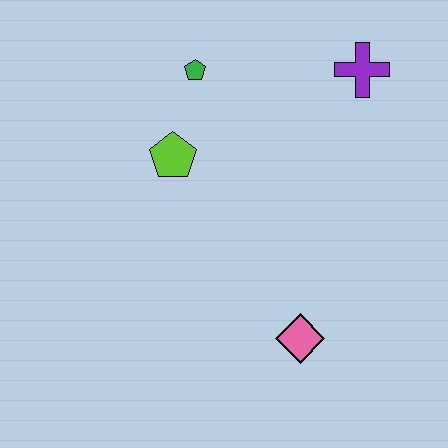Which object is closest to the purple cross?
The green pentagon is closest to the purple cross.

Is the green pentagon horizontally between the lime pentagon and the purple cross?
Yes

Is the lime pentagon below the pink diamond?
No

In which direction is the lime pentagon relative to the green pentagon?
The lime pentagon is below the green pentagon.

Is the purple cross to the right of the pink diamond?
Yes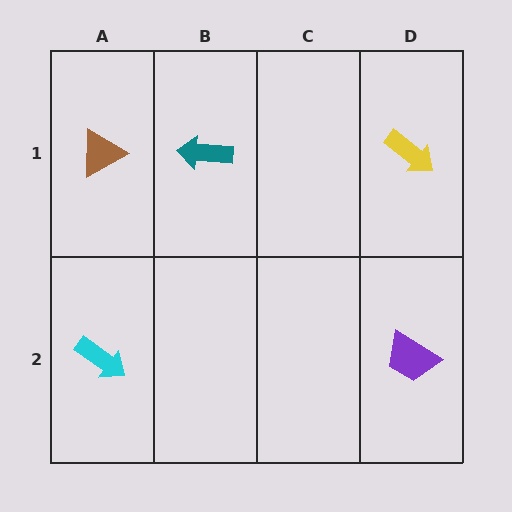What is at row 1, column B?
A teal arrow.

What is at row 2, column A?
A cyan arrow.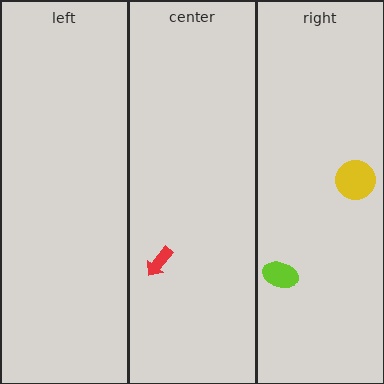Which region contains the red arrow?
The center region.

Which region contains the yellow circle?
The right region.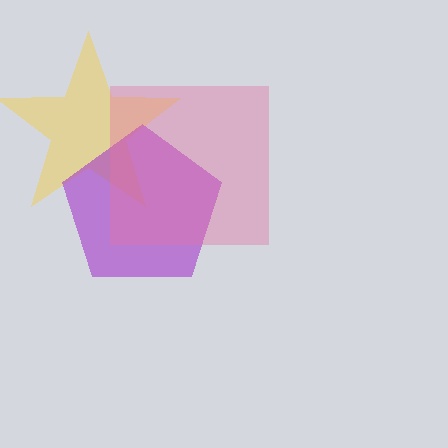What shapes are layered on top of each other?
The layered shapes are: a yellow star, a purple pentagon, a pink square.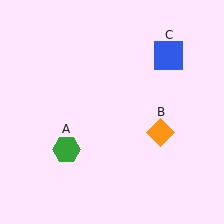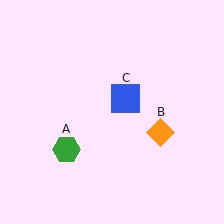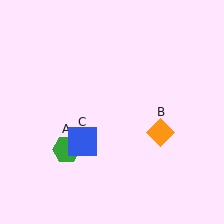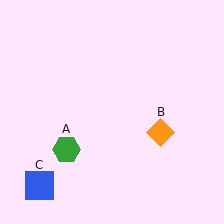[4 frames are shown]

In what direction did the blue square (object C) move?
The blue square (object C) moved down and to the left.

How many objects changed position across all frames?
1 object changed position: blue square (object C).